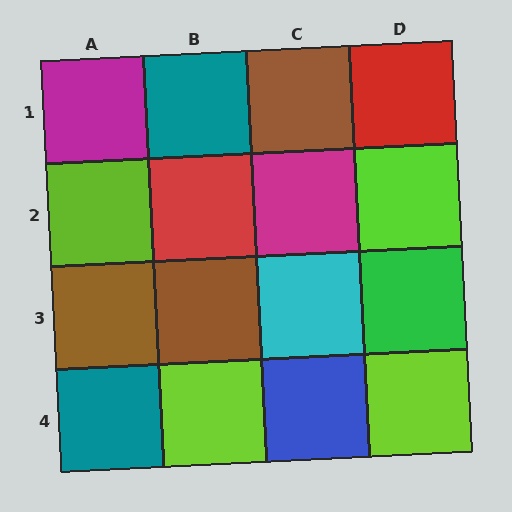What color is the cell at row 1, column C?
Brown.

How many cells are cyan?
1 cell is cyan.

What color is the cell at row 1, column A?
Magenta.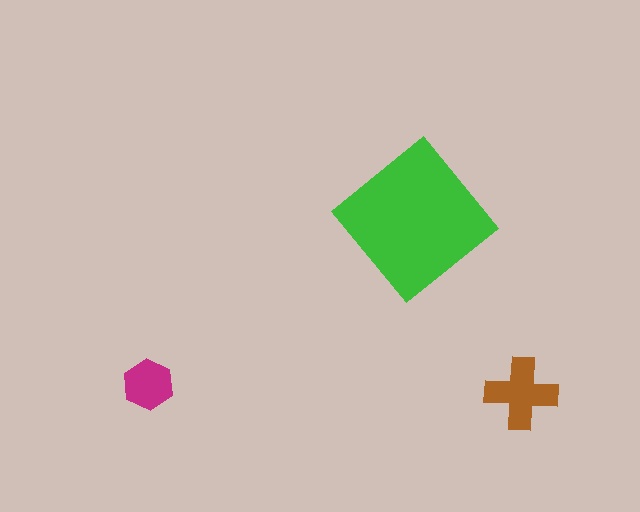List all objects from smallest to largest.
The magenta hexagon, the brown cross, the green diamond.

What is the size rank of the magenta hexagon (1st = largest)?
3rd.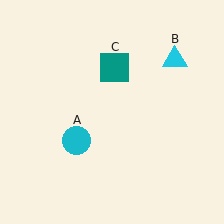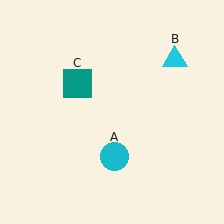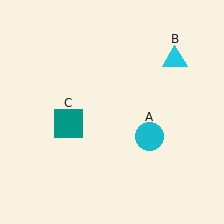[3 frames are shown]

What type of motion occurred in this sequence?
The cyan circle (object A), teal square (object C) rotated counterclockwise around the center of the scene.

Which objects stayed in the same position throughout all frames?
Cyan triangle (object B) remained stationary.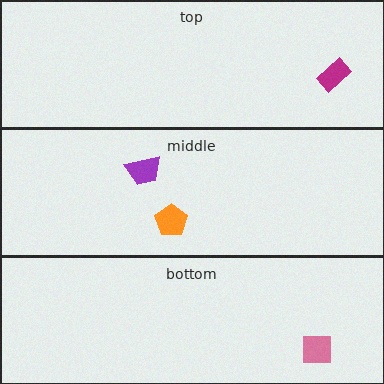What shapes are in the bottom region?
The pink square.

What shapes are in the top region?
The magenta rectangle.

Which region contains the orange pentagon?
The middle region.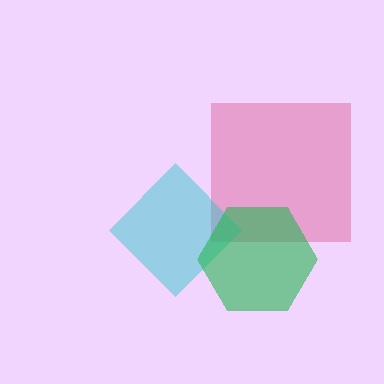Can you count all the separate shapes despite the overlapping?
Yes, there are 3 separate shapes.